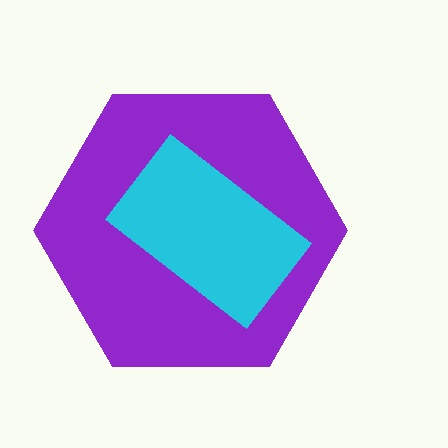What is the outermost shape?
The purple hexagon.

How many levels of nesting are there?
2.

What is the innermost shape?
The cyan rectangle.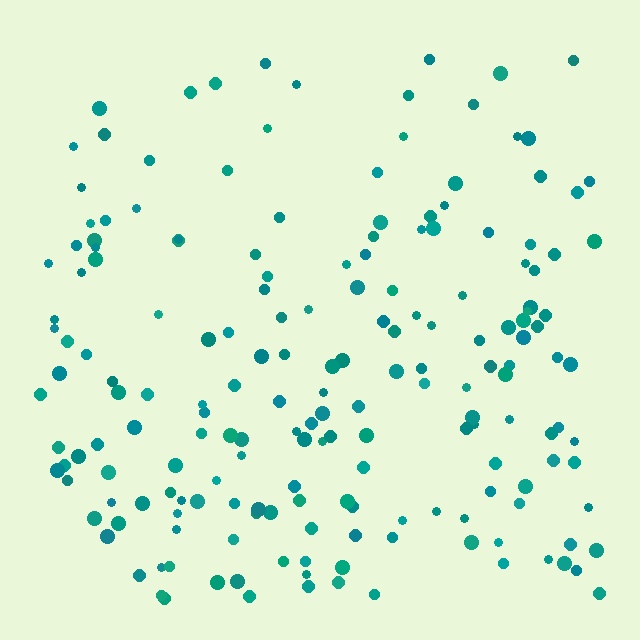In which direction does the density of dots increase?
From top to bottom, with the bottom side densest.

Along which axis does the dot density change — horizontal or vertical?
Vertical.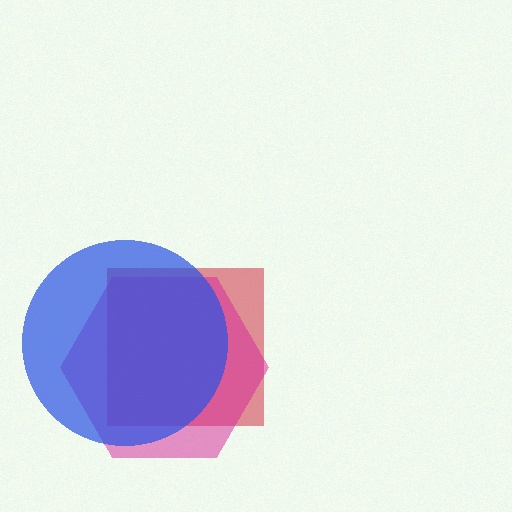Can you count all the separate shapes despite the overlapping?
Yes, there are 3 separate shapes.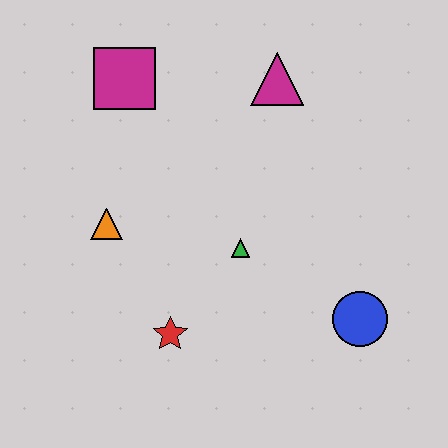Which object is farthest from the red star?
The magenta triangle is farthest from the red star.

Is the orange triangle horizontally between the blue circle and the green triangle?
No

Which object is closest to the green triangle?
The red star is closest to the green triangle.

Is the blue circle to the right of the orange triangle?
Yes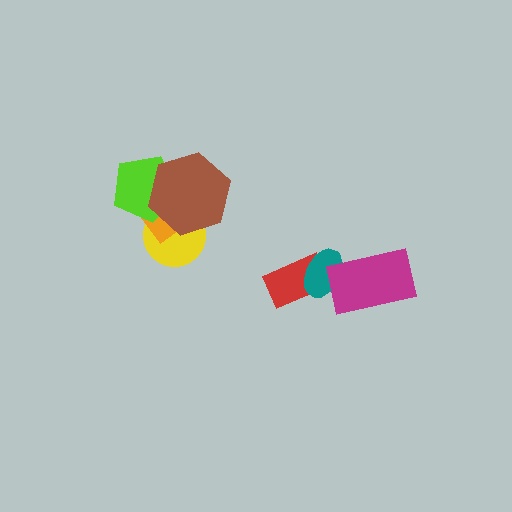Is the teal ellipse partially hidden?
Yes, it is partially covered by another shape.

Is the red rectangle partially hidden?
Yes, it is partially covered by another shape.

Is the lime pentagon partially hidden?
Yes, it is partially covered by another shape.